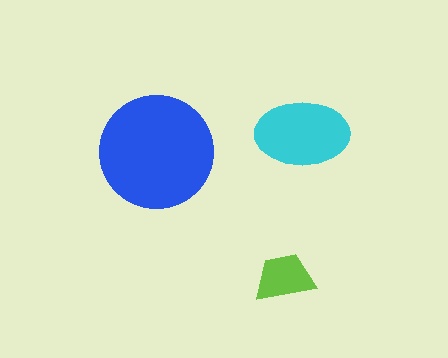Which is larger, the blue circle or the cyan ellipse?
The blue circle.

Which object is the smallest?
The lime trapezoid.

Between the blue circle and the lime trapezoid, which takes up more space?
The blue circle.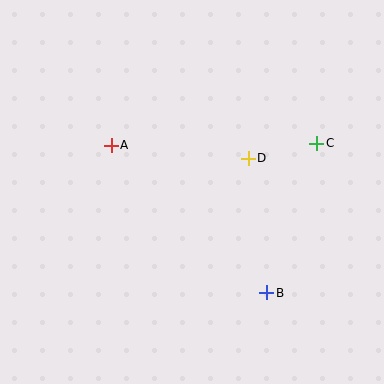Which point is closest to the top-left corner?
Point A is closest to the top-left corner.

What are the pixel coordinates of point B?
Point B is at (267, 293).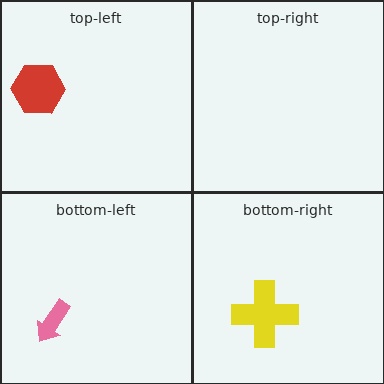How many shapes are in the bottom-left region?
1.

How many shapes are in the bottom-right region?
1.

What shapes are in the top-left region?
The red hexagon.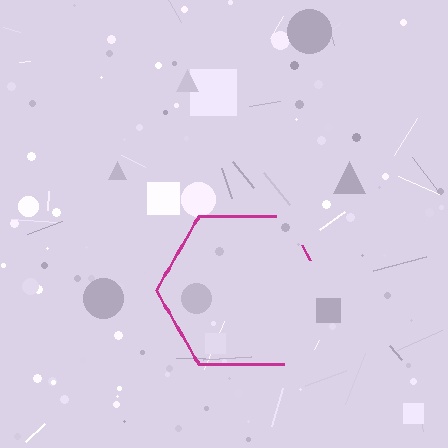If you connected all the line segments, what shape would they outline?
They would outline a hexagon.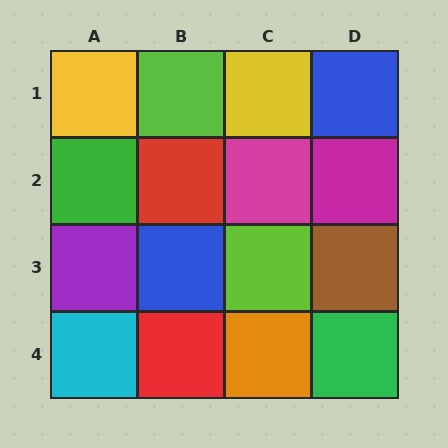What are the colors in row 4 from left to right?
Cyan, red, orange, green.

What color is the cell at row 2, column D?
Magenta.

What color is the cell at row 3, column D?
Brown.